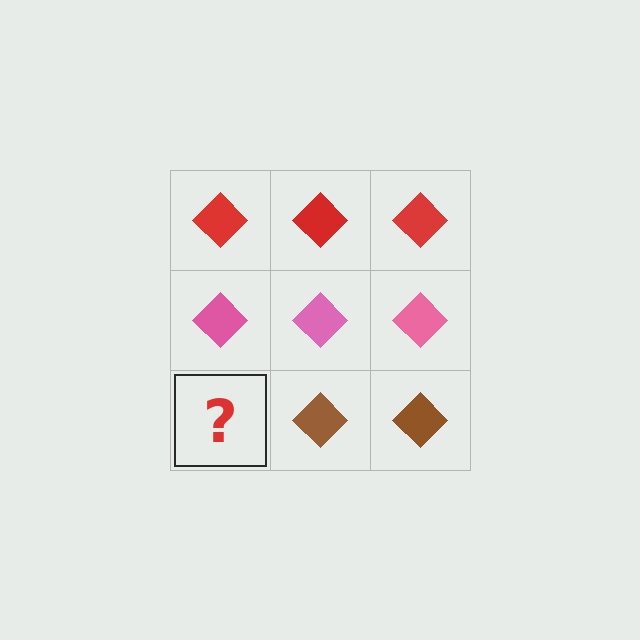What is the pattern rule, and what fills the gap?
The rule is that each row has a consistent color. The gap should be filled with a brown diamond.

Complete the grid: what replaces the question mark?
The question mark should be replaced with a brown diamond.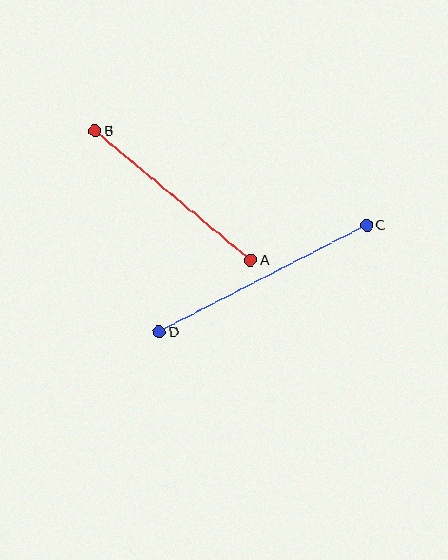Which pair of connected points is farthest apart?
Points C and D are farthest apart.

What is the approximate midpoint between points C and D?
The midpoint is at approximately (263, 279) pixels.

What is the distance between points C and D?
The distance is approximately 233 pixels.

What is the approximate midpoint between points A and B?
The midpoint is at approximately (173, 196) pixels.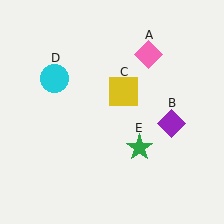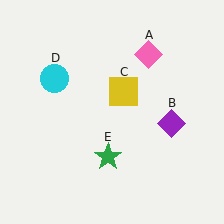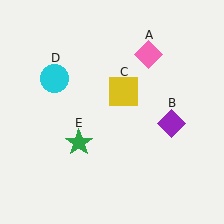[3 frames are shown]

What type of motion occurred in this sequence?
The green star (object E) rotated clockwise around the center of the scene.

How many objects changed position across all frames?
1 object changed position: green star (object E).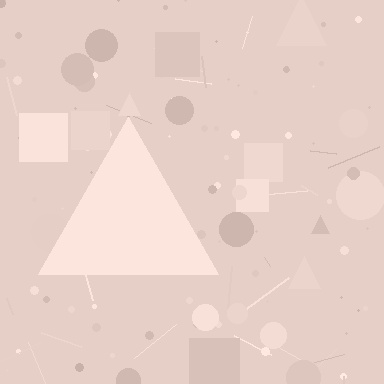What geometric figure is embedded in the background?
A triangle is embedded in the background.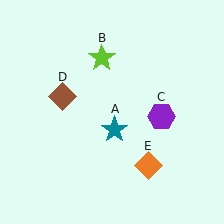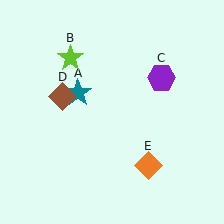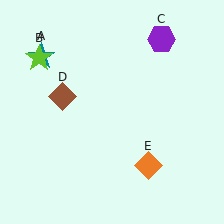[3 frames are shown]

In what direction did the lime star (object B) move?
The lime star (object B) moved left.